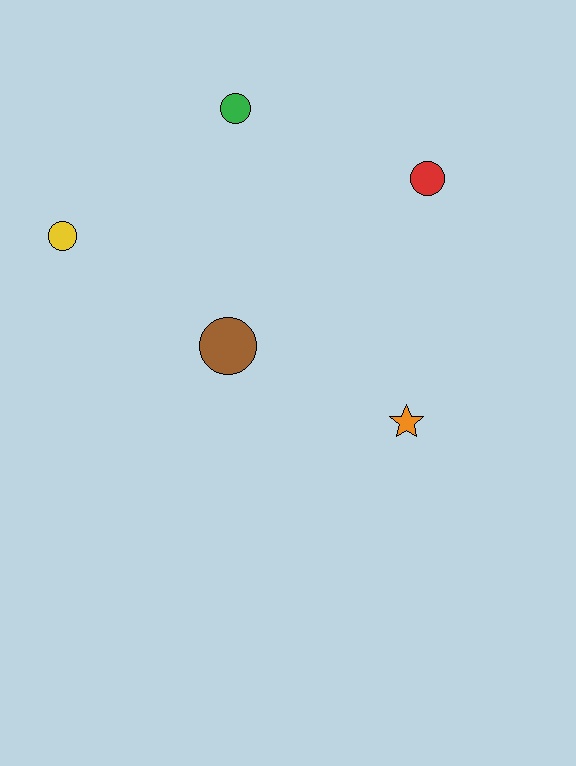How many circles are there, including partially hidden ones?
There are 4 circles.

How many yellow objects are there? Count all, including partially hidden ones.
There is 1 yellow object.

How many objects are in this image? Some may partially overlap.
There are 5 objects.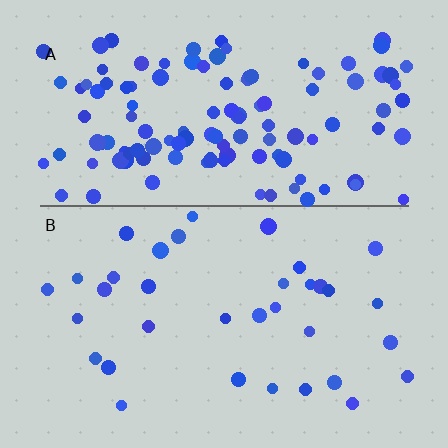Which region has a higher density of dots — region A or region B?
A (the top).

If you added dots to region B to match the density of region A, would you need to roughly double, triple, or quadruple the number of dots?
Approximately quadruple.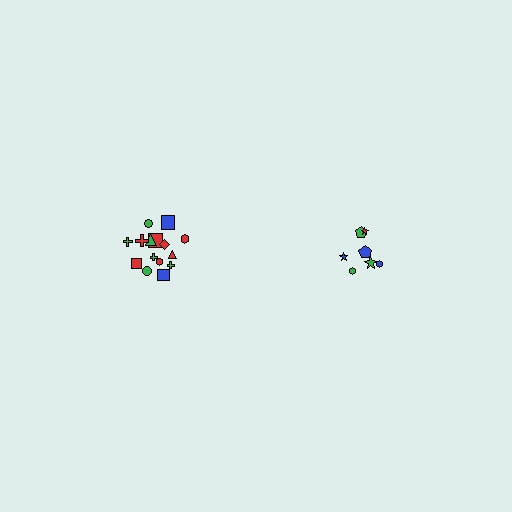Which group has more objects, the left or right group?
The left group.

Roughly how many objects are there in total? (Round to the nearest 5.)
Roughly 20 objects in total.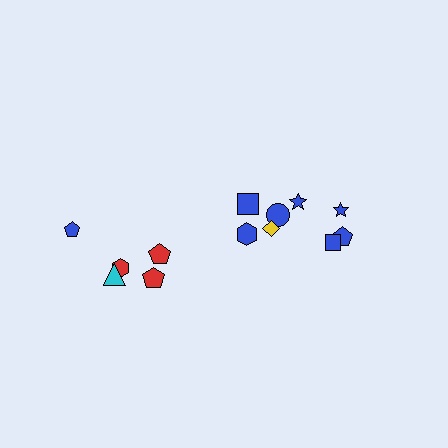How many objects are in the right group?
There are 8 objects.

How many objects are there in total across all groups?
There are 13 objects.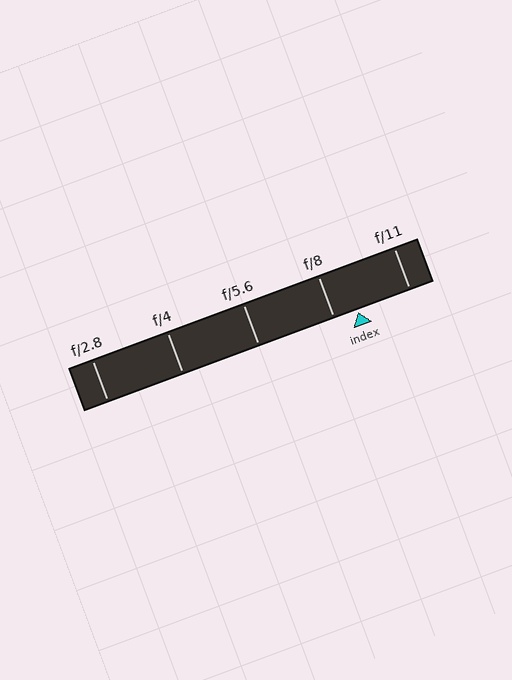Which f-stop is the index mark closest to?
The index mark is closest to f/8.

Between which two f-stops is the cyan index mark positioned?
The index mark is between f/8 and f/11.